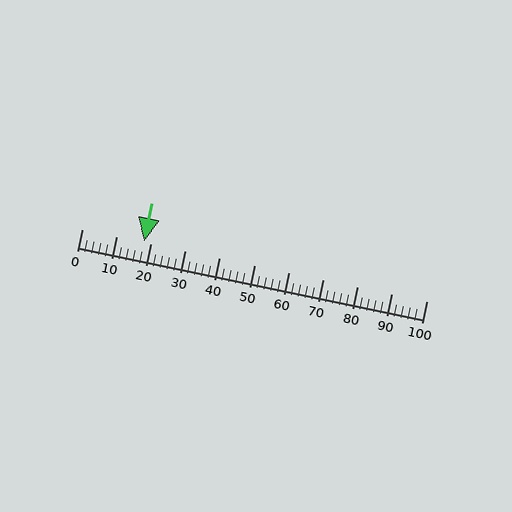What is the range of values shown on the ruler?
The ruler shows values from 0 to 100.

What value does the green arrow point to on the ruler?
The green arrow points to approximately 18.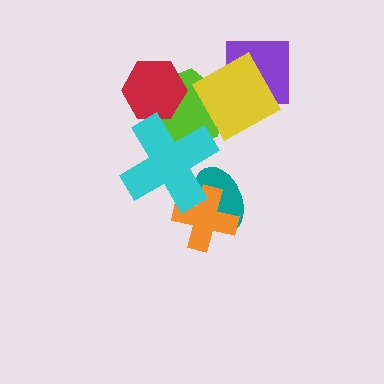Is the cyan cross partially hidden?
No, no other shape covers it.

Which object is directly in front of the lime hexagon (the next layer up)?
The red hexagon is directly in front of the lime hexagon.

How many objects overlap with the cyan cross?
4 objects overlap with the cyan cross.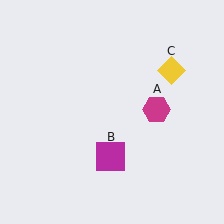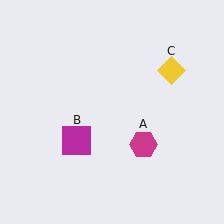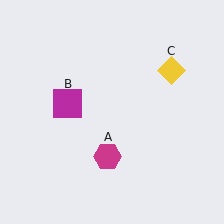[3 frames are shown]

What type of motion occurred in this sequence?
The magenta hexagon (object A), magenta square (object B) rotated clockwise around the center of the scene.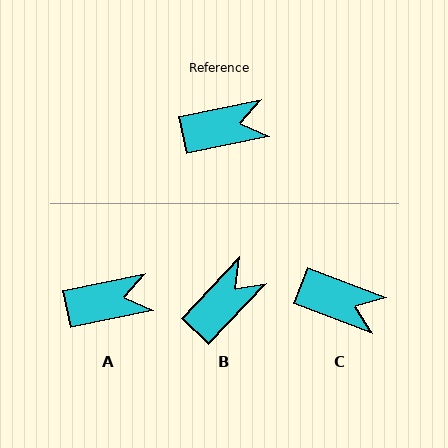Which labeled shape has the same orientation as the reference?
A.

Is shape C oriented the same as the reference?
No, it is off by about 32 degrees.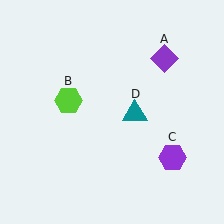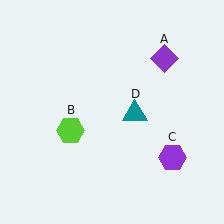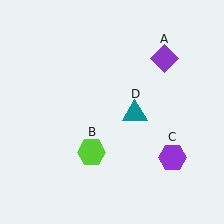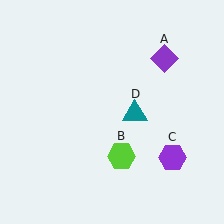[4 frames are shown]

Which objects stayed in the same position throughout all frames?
Purple diamond (object A) and purple hexagon (object C) and teal triangle (object D) remained stationary.